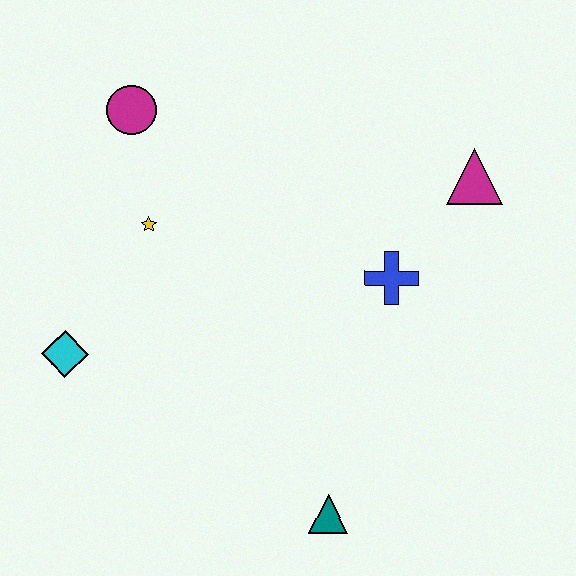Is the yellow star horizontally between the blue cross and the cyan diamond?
Yes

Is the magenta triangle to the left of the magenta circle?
No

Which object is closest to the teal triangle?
The blue cross is closest to the teal triangle.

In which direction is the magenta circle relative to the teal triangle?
The magenta circle is above the teal triangle.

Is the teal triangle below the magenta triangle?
Yes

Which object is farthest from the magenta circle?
The teal triangle is farthest from the magenta circle.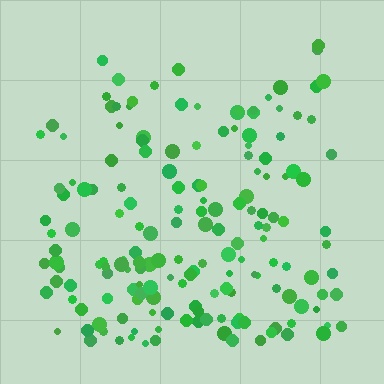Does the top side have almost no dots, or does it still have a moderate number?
Still a moderate number, just noticeably fewer than the bottom.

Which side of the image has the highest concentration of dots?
The bottom.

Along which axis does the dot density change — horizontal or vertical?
Vertical.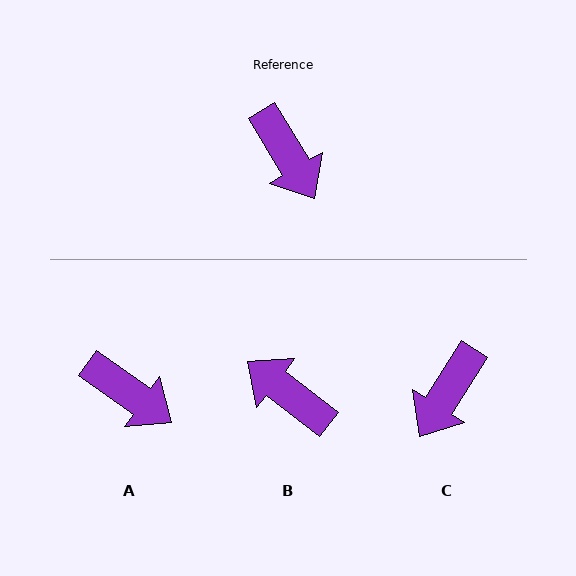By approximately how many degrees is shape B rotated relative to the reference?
Approximately 159 degrees clockwise.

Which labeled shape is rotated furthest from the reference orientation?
B, about 159 degrees away.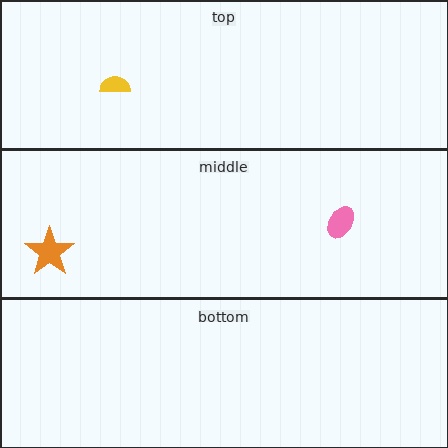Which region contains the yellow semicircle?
The top region.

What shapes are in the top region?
The yellow semicircle.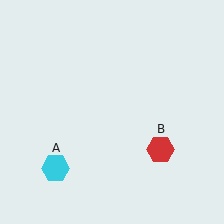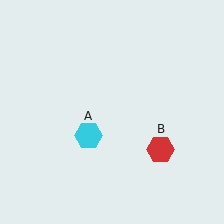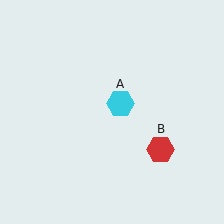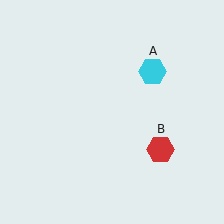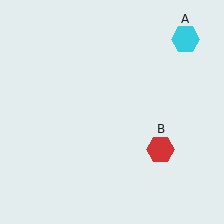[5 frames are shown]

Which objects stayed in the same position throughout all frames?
Red hexagon (object B) remained stationary.